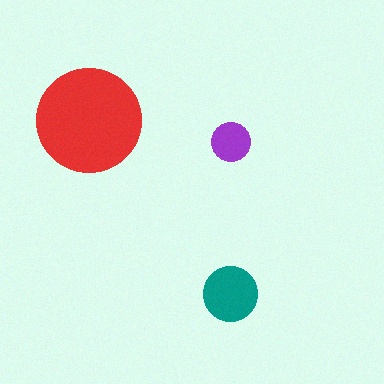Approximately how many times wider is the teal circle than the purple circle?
About 1.5 times wider.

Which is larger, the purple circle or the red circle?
The red one.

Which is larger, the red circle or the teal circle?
The red one.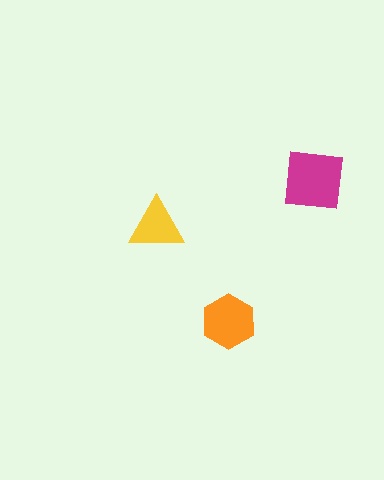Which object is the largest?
The magenta square.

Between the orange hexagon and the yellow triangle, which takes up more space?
The orange hexagon.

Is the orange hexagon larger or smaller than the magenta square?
Smaller.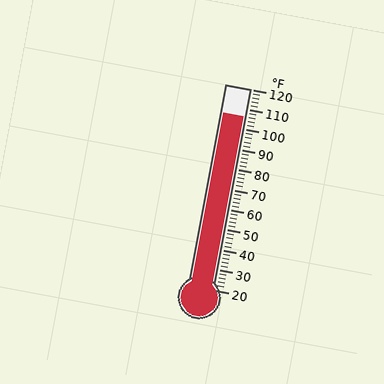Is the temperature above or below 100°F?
The temperature is above 100°F.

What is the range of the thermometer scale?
The thermometer scale ranges from 20°F to 120°F.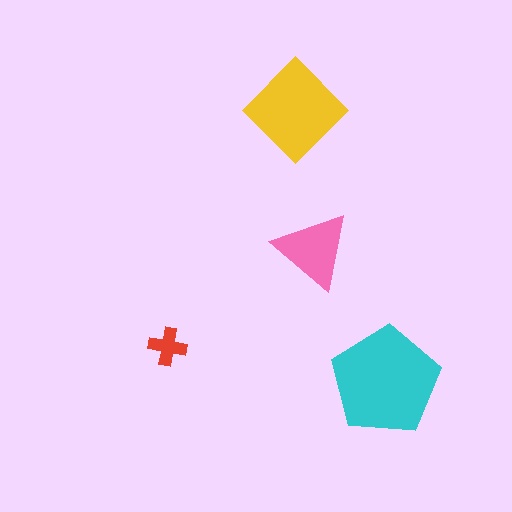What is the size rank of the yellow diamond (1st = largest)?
2nd.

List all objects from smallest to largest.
The red cross, the pink triangle, the yellow diamond, the cyan pentagon.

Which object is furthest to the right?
The cyan pentagon is rightmost.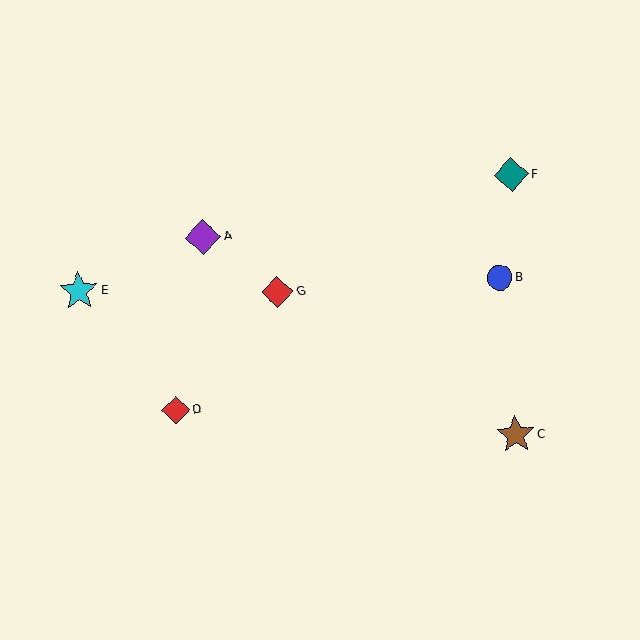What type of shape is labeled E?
Shape E is a cyan star.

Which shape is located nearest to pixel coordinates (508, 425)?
The brown star (labeled C) at (516, 435) is nearest to that location.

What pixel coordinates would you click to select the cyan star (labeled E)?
Click at (79, 291) to select the cyan star E.